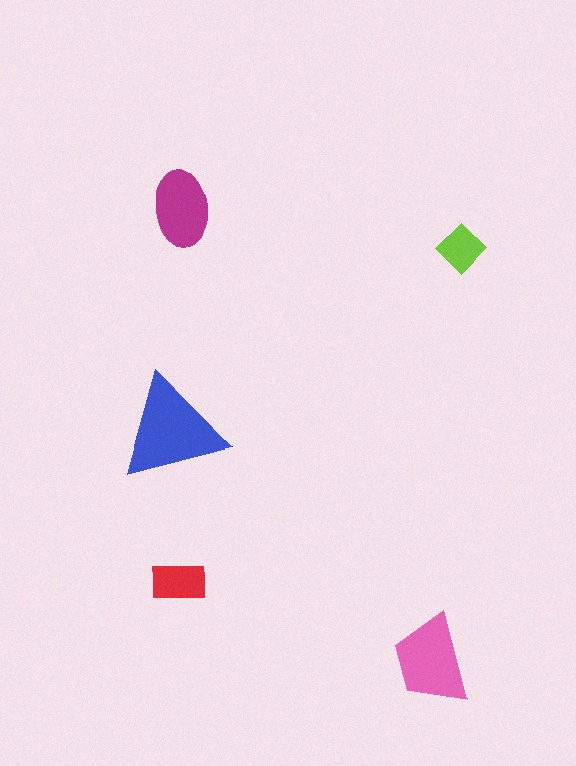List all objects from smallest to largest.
The lime diamond, the red rectangle, the magenta ellipse, the pink trapezoid, the blue triangle.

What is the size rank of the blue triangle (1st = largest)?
1st.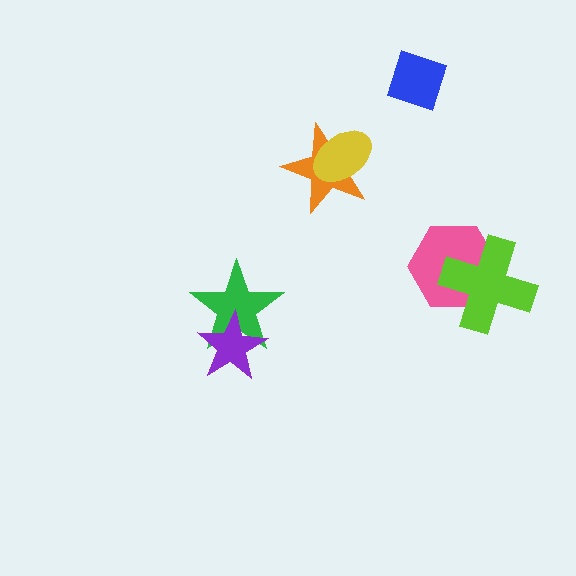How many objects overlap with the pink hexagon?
1 object overlaps with the pink hexagon.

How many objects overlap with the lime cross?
1 object overlaps with the lime cross.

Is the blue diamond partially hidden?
No, no other shape covers it.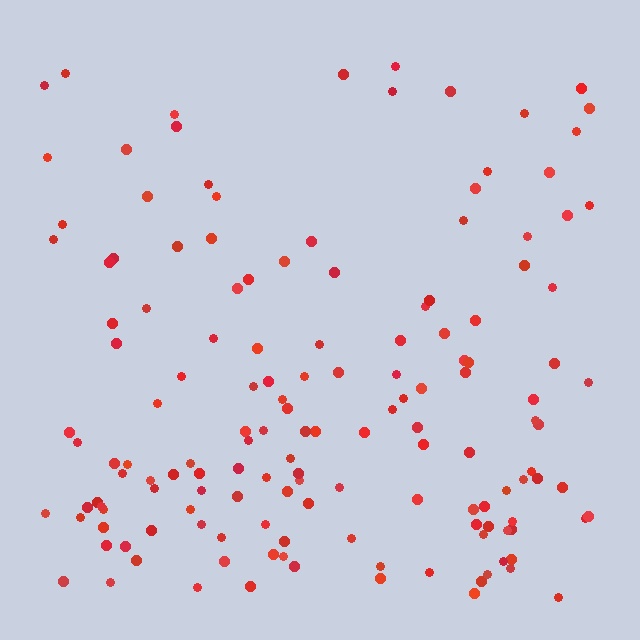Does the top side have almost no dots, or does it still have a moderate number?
Still a moderate number, just noticeably fewer than the bottom.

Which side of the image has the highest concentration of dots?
The bottom.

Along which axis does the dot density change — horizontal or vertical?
Vertical.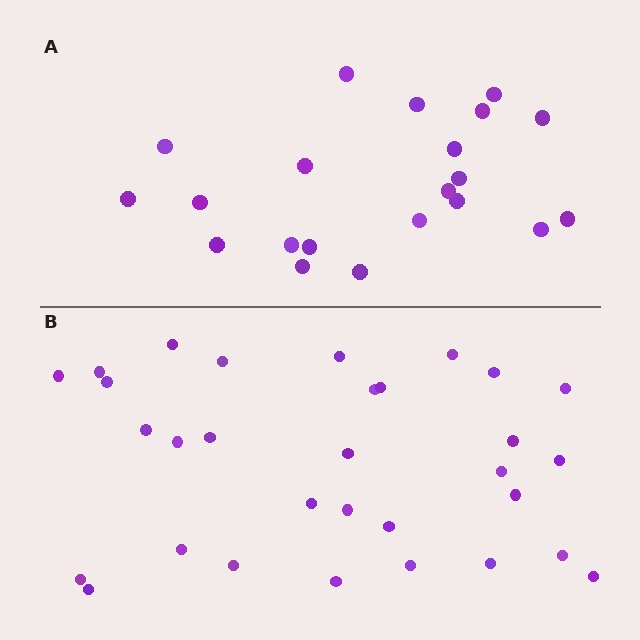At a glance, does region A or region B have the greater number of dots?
Region B (the bottom region) has more dots.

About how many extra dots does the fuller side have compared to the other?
Region B has roughly 10 or so more dots than region A.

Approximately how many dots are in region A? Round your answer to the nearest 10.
About 20 dots. (The exact count is 21, which rounds to 20.)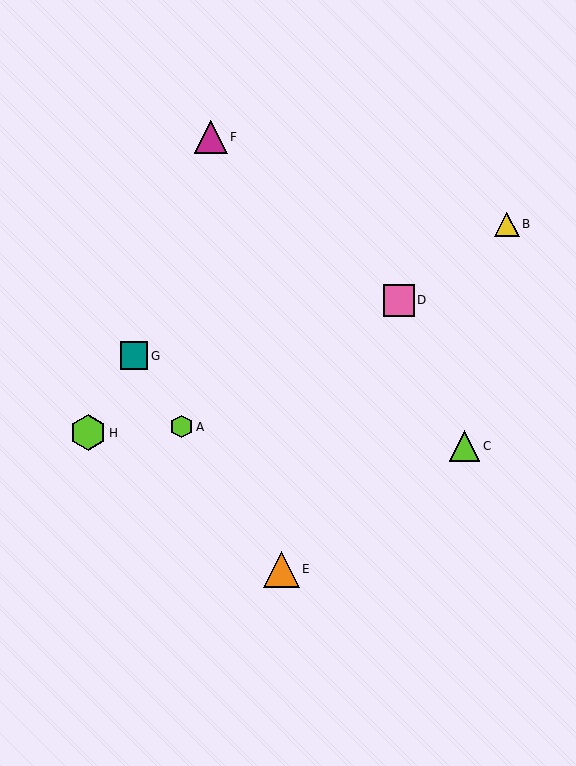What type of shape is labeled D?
Shape D is a pink square.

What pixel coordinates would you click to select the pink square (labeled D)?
Click at (399, 300) to select the pink square D.